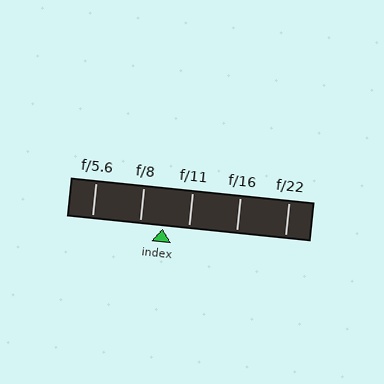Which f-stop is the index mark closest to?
The index mark is closest to f/8.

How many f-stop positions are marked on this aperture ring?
There are 5 f-stop positions marked.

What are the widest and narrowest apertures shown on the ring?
The widest aperture shown is f/5.6 and the narrowest is f/22.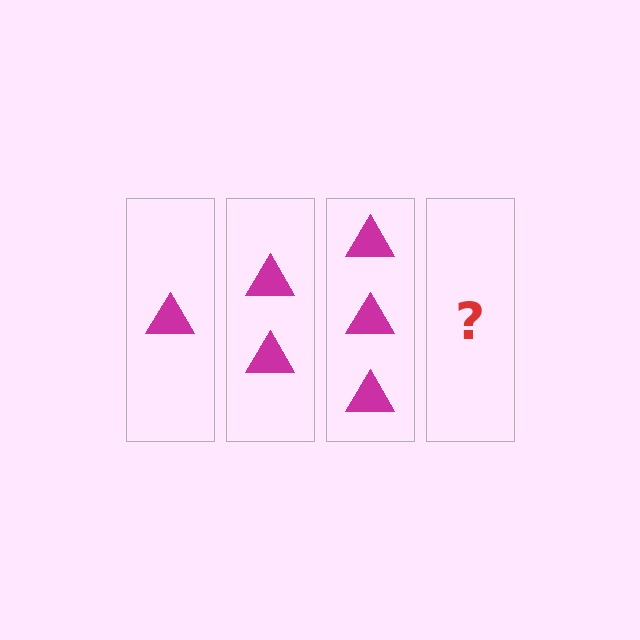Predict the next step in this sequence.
The next step is 4 triangles.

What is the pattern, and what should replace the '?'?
The pattern is that each step adds one more triangle. The '?' should be 4 triangles.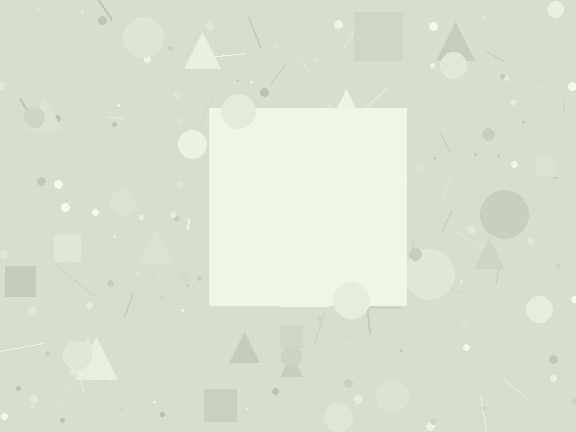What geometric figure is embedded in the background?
A square is embedded in the background.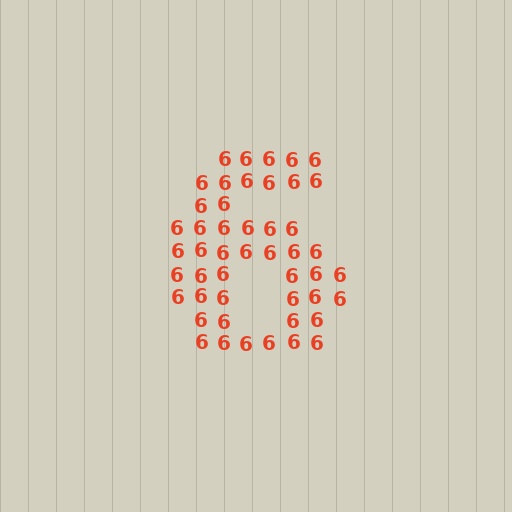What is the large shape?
The large shape is the digit 6.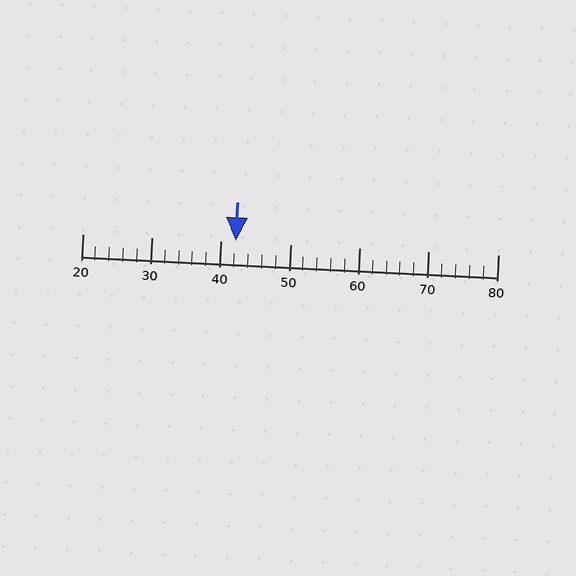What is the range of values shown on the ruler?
The ruler shows values from 20 to 80.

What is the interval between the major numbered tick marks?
The major tick marks are spaced 10 units apart.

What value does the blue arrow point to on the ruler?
The blue arrow points to approximately 42.